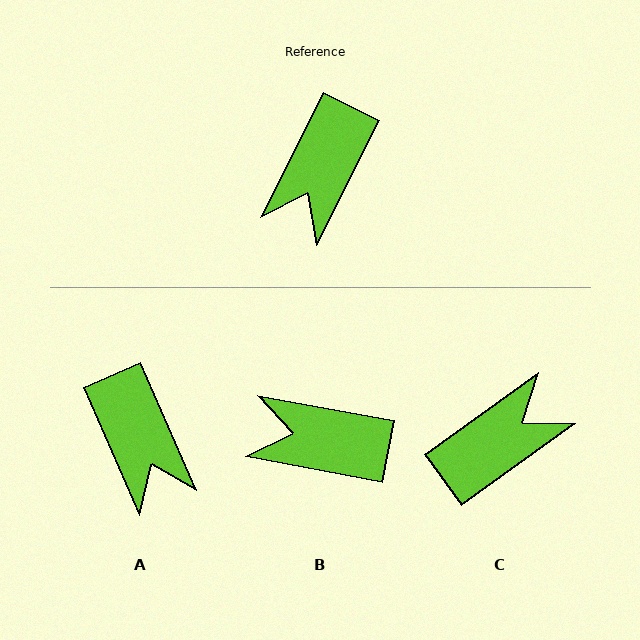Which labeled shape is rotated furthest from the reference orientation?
C, about 152 degrees away.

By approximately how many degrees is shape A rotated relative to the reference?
Approximately 51 degrees counter-clockwise.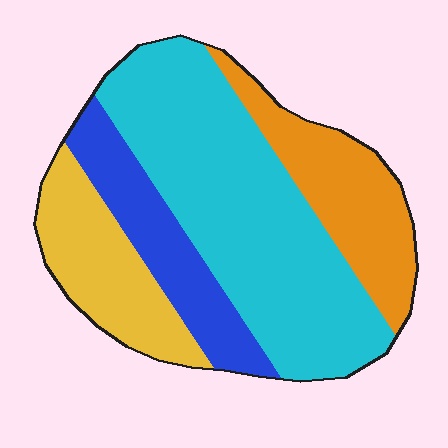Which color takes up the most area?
Cyan, at roughly 45%.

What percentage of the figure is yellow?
Yellow covers 17% of the figure.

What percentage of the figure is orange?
Orange covers 19% of the figure.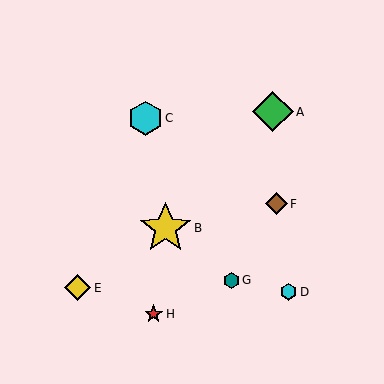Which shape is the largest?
The yellow star (labeled B) is the largest.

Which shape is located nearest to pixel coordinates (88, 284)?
The yellow diamond (labeled E) at (78, 288) is nearest to that location.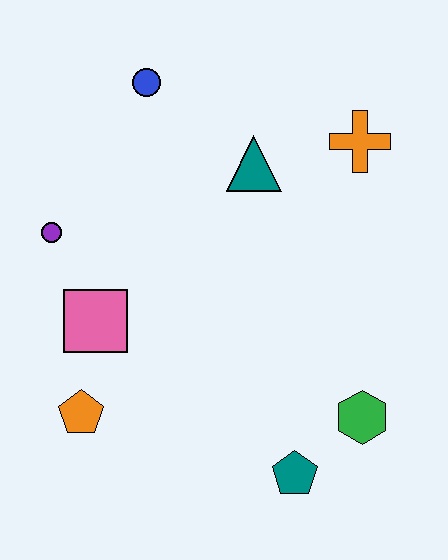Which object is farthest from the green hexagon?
The blue circle is farthest from the green hexagon.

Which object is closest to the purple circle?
The pink square is closest to the purple circle.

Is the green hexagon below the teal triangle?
Yes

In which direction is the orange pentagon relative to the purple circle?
The orange pentagon is below the purple circle.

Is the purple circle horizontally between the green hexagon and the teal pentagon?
No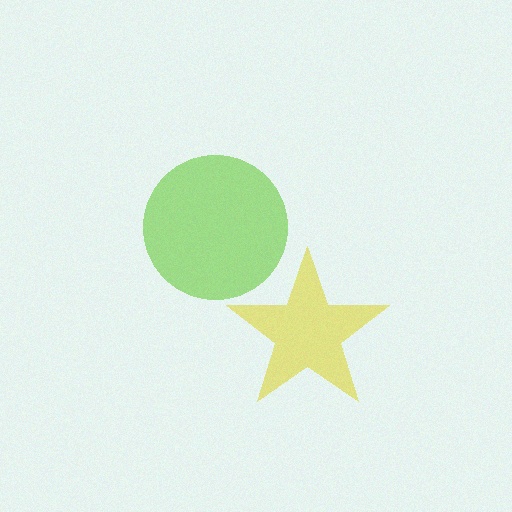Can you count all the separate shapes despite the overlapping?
Yes, there are 2 separate shapes.